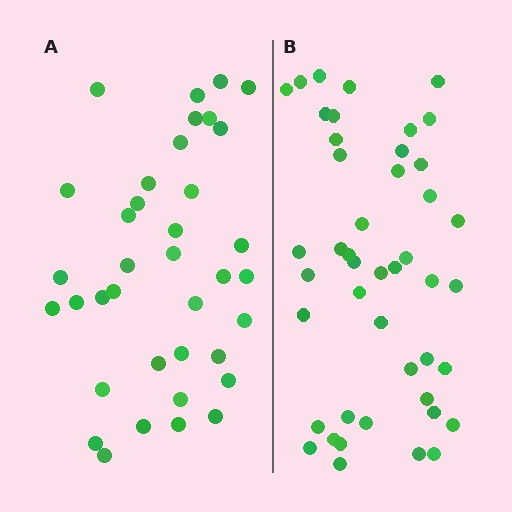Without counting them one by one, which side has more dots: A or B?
Region B (the right region) has more dots.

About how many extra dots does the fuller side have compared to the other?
Region B has roughly 8 or so more dots than region A.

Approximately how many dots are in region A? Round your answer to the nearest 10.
About 40 dots. (The exact count is 37, which rounds to 40.)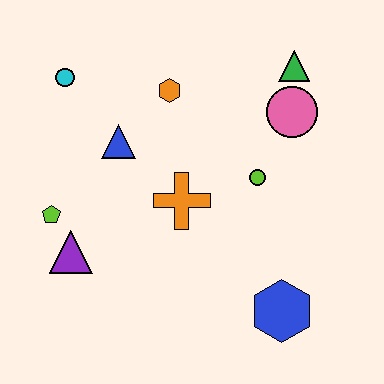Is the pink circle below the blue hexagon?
No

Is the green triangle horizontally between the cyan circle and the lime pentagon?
No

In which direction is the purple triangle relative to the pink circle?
The purple triangle is to the left of the pink circle.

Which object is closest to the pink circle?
The green triangle is closest to the pink circle.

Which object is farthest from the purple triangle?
The green triangle is farthest from the purple triangle.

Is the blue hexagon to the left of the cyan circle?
No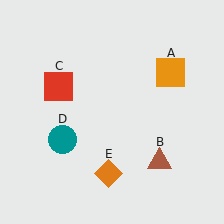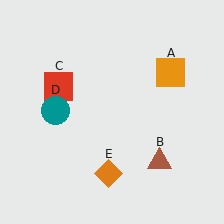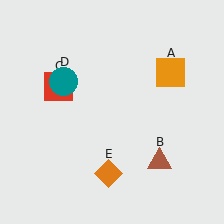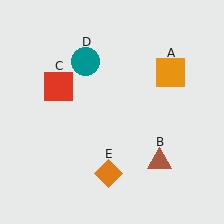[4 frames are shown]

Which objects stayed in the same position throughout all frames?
Orange square (object A) and brown triangle (object B) and red square (object C) and orange diamond (object E) remained stationary.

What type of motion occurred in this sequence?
The teal circle (object D) rotated clockwise around the center of the scene.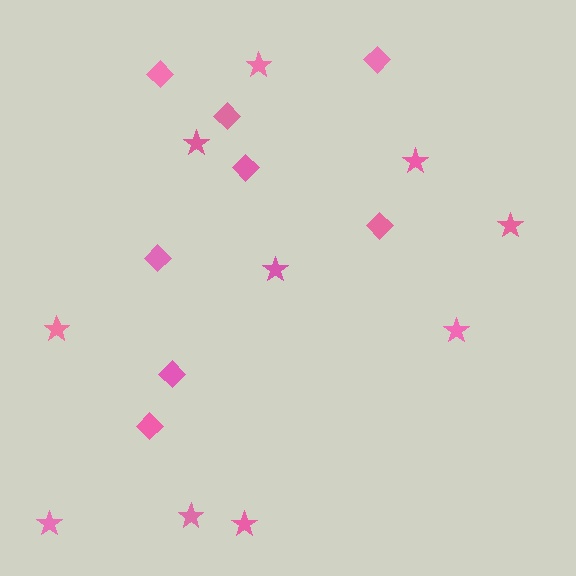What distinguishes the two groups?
There are 2 groups: one group of stars (10) and one group of diamonds (8).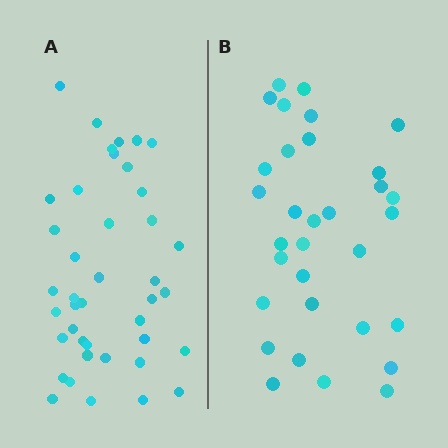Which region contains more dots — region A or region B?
Region A (the left region) has more dots.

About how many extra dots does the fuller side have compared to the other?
Region A has roughly 8 or so more dots than region B.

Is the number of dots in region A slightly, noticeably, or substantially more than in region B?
Region A has noticeably more, but not dramatically so. The ratio is roughly 1.3 to 1.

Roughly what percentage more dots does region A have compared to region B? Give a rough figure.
About 30% more.